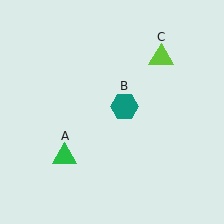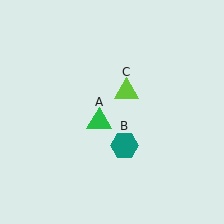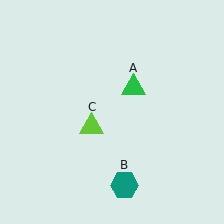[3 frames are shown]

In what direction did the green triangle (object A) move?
The green triangle (object A) moved up and to the right.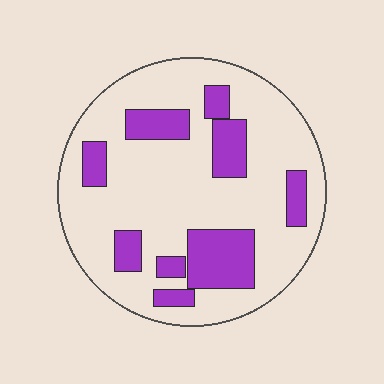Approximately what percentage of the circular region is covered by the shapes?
Approximately 25%.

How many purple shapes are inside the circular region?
9.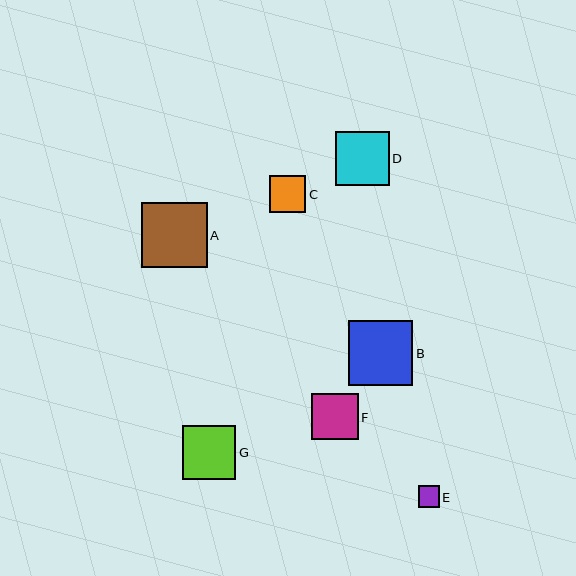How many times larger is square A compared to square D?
Square A is approximately 1.2 times the size of square D.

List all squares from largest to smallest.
From largest to smallest: A, B, D, G, F, C, E.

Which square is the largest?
Square A is the largest with a size of approximately 66 pixels.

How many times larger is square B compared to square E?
Square B is approximately 3.0 times the size of square E.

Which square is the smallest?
Square E is the smallest with a size of approximately 21 pixels.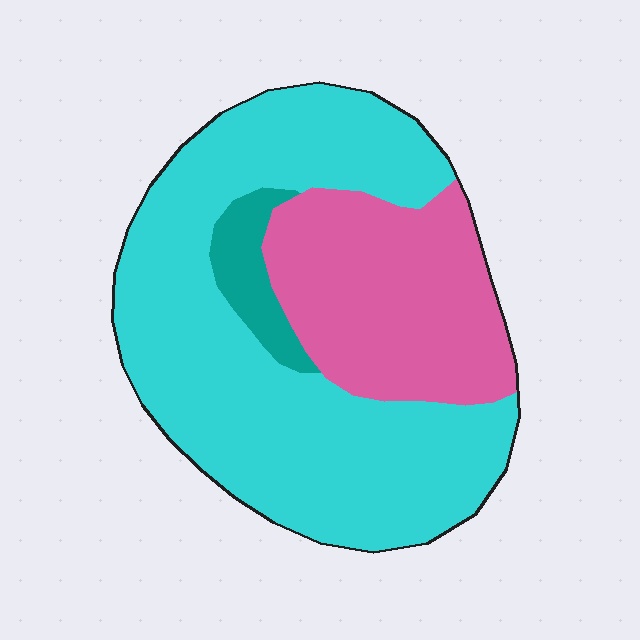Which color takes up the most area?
Cyan, at roughly 65%.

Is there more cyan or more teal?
Cyan.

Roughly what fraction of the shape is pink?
Pink covers about 30% of the shape.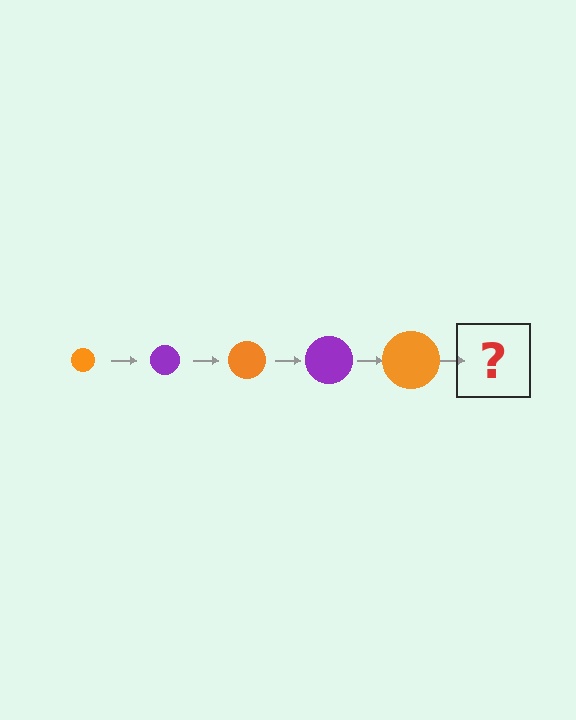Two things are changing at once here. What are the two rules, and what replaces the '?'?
The two rules are that the circle grows larger each step and the color cycles through orange and purple. The '?' should be a purple circle, larger than the previous one.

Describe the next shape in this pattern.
It should be a purple circle, larger than the previous one.